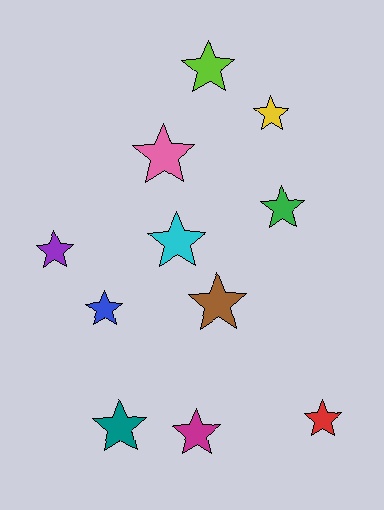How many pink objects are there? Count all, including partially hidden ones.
There is 1 pink object.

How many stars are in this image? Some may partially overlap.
There are 11 stars.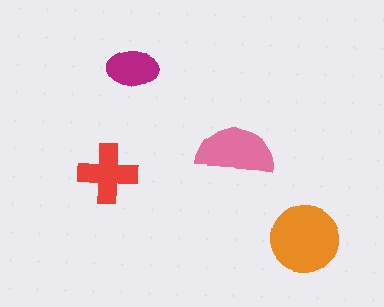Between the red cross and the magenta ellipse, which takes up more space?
The red cross.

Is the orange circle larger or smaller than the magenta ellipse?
Larger.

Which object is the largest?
The orange circle.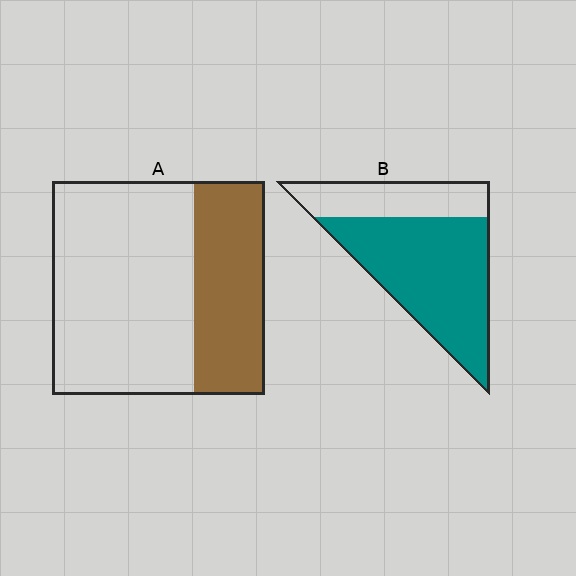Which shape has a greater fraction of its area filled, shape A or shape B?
Shape B.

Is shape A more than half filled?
No.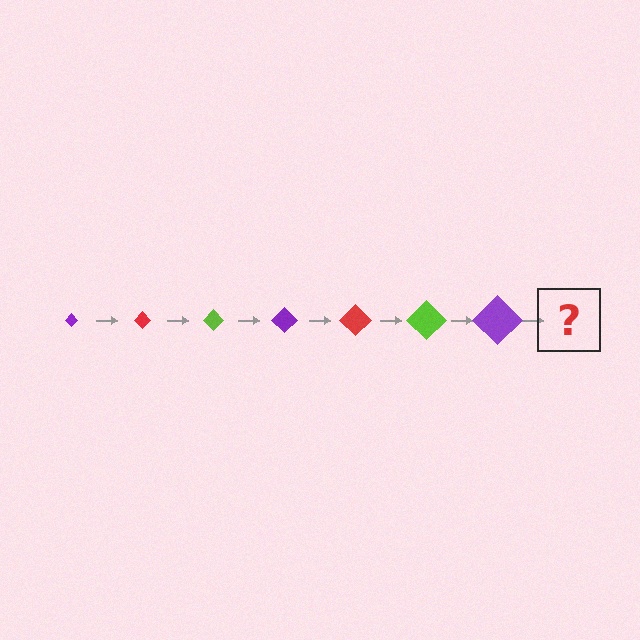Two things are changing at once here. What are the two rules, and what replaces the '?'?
The two rules are that the diamond grows larger each step and the color cycles through purple, red, and lime. The '?' should be a red diamond, larger than the previous one.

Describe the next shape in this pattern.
It should be a red diamond, larger than the previous one.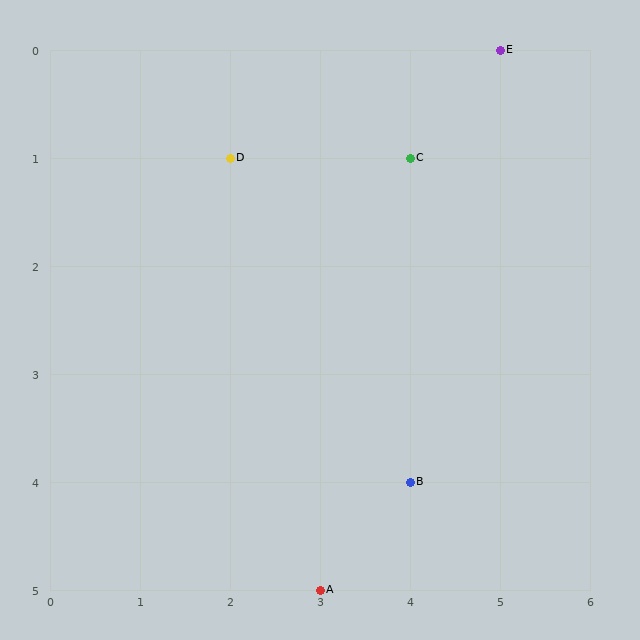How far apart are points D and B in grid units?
Points D and B are 2 columns and 3 rows apart (about 3.6 grid units diagonally).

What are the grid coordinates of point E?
Point E is at grid coordinates (5, 0).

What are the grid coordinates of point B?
Point B is at grid coordinates (4, 4).